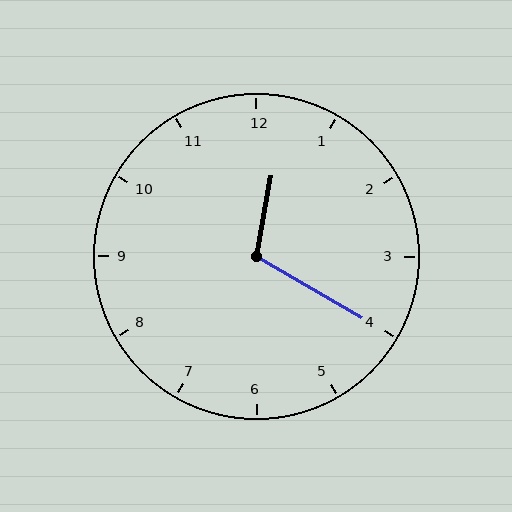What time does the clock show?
12:20.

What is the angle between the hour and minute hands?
Approximately 110 degrees.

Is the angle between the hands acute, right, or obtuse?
It is obtuse.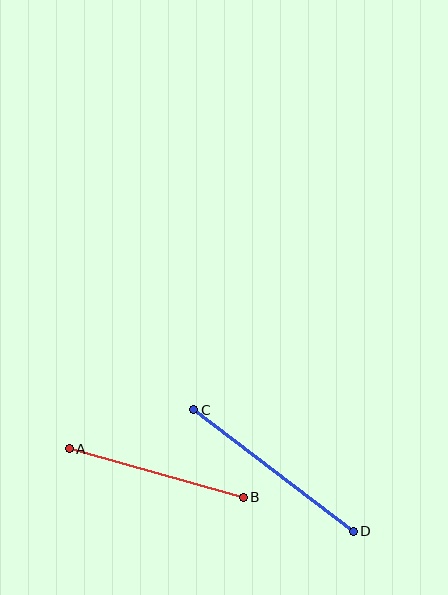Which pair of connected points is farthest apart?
Points C and D are farthest apart.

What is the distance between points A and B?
The distance is approximately 181 pixels.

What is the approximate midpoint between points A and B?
The midpoint is at approximately (156, 473) pixels.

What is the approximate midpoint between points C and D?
The midpoint is at approximately (274, 470) pixels.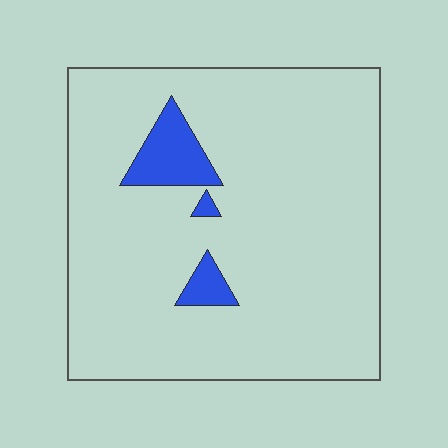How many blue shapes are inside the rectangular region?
3.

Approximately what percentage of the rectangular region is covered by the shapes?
Approximately 5%.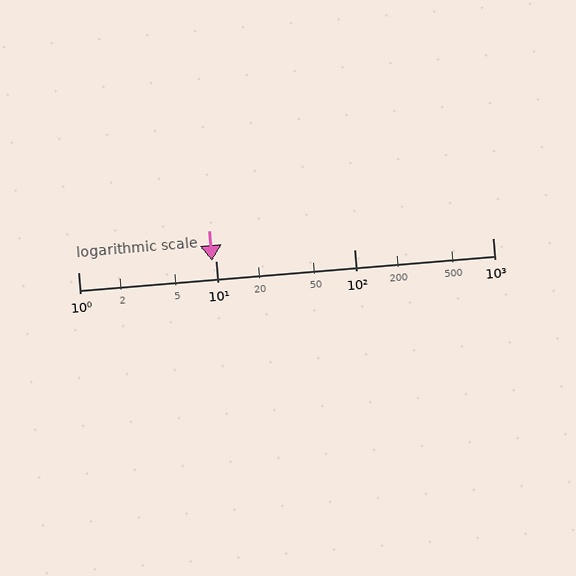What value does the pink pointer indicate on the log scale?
The pointer indicates approximately 9.4.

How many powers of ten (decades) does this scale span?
The scale spans 3 decades, from 1 to 1000.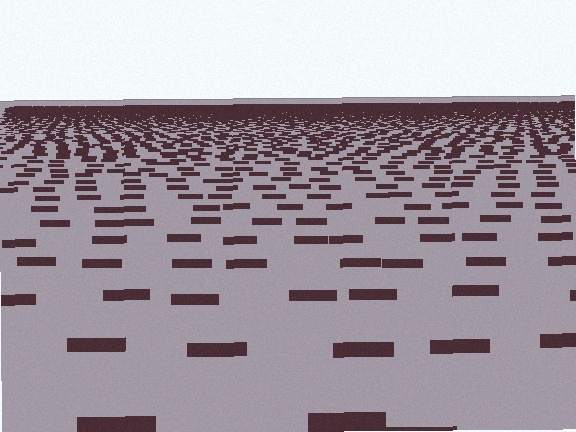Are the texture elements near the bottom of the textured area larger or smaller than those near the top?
Larger. Near the bottom, elements are closer to the viewer and appear at a bigger on-screen size.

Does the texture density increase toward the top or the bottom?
Density increases toward the top.